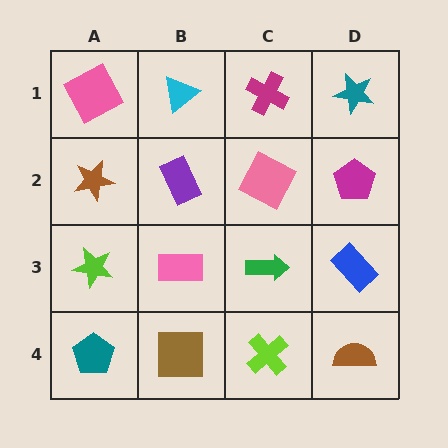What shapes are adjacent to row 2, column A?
A pink square (row 1, column A), a lime star (row 3, column A), a purple rectangle (row 2, column B).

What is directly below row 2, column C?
A green arrow.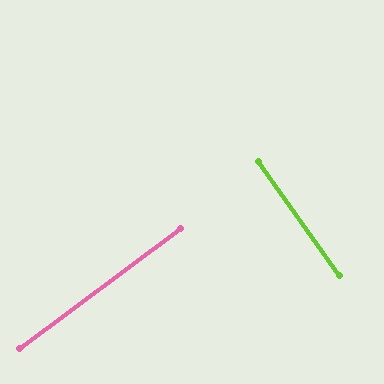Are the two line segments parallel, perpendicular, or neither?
Perpendicular — they meet at approximately 88°.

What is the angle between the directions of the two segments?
Approximately 88 degrees.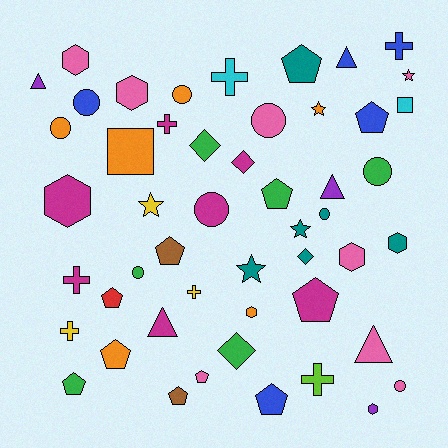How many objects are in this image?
There are 50 objects.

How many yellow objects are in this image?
There are 3 yellow objects.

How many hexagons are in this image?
There are 7 hexagons.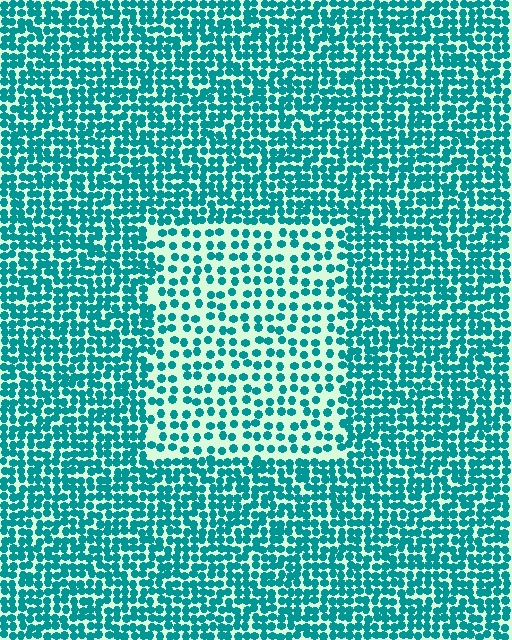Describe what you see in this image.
The image contains small teal elements arranged at two different densities. A rectangle-shaped region is visible where the elements are less densely packed than the surrounding area.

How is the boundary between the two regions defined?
The boundary is defined by a change in element density (approximately 1.9x ratio). All elements are the same color, size, and shape.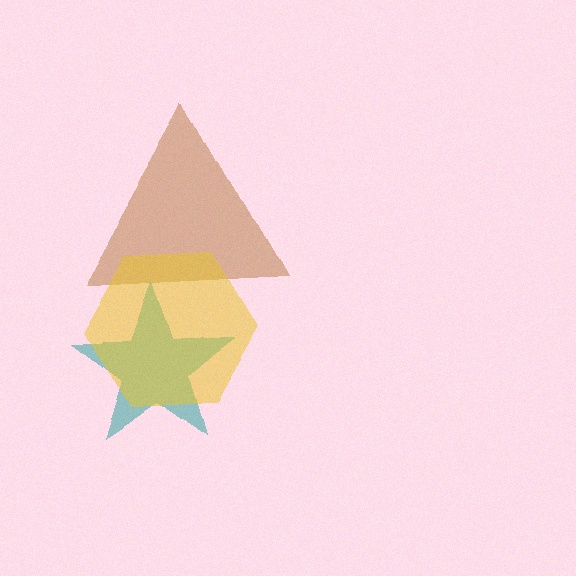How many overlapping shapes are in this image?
There are 3 overlapping shapes in the image.